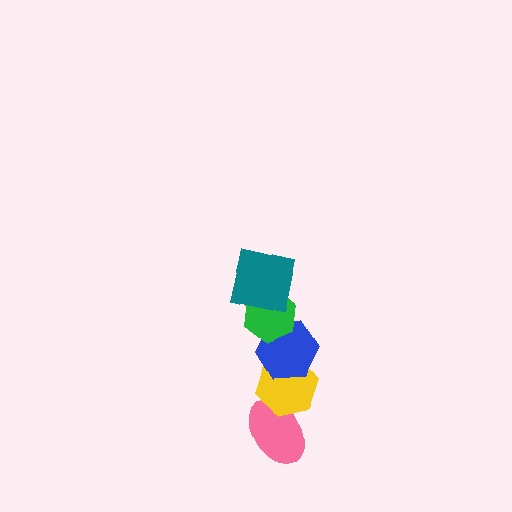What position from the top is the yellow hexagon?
The yellow hexagon is 4th from the top.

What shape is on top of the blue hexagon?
The green hexagon is on top of the blue hexagon.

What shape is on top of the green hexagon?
The teal square is on top of the green hexagon.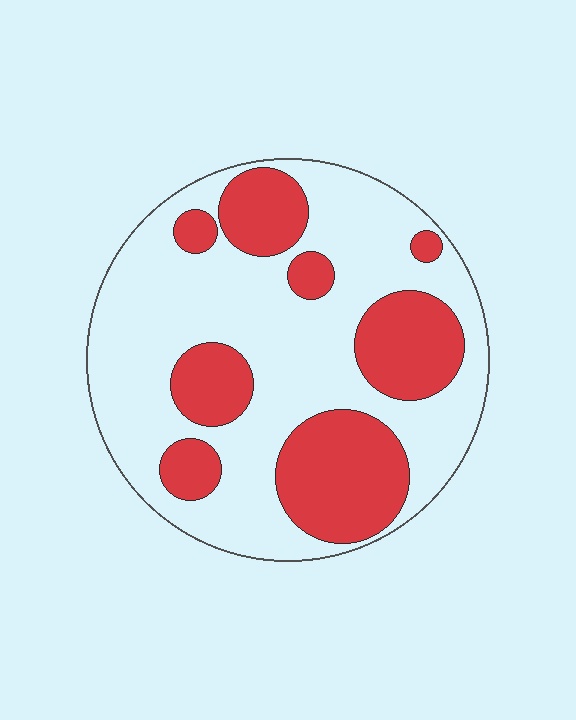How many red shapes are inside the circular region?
8.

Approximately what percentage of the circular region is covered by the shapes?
Approximately 35%.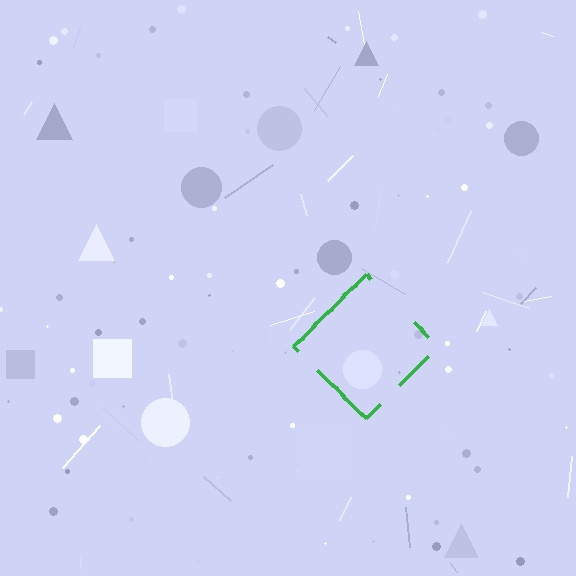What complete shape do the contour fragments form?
The contour fragments form a diamond.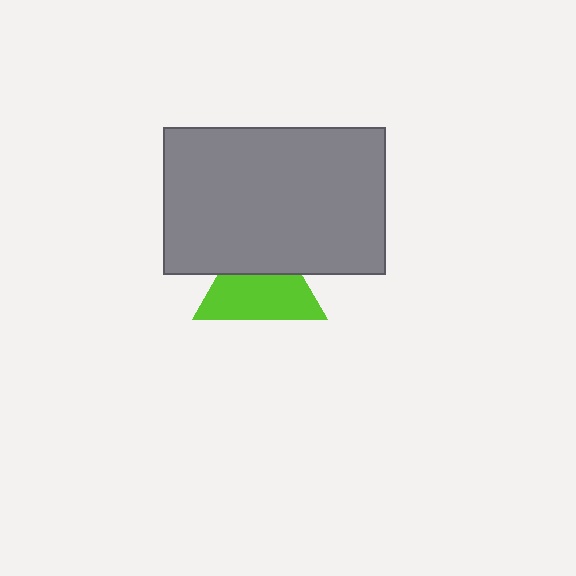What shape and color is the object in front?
The object in front is a gray rectangle.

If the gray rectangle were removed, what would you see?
You would see the complete lime triangle.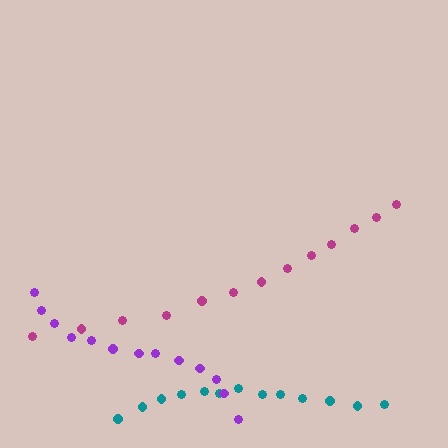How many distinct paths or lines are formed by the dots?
There are 3 distinct paths.